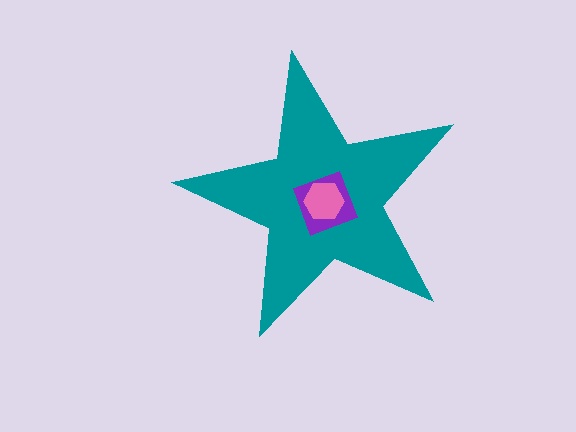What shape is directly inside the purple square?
The pink hexagon.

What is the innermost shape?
The pink hexagon.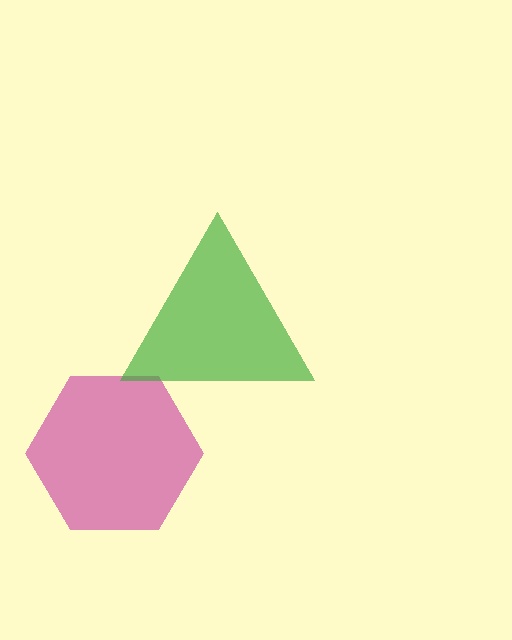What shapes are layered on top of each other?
The layered shapes are: a magenta hexagon, a green triangle.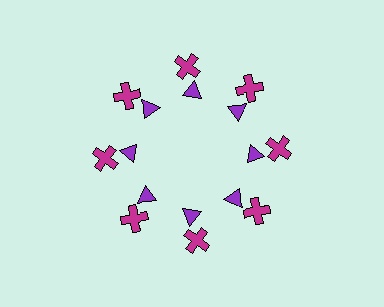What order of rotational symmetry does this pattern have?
This pattern has 8-fold rotational symmetry.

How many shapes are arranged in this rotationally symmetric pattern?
There are 16 shapes, arranged in 8 groups of 2.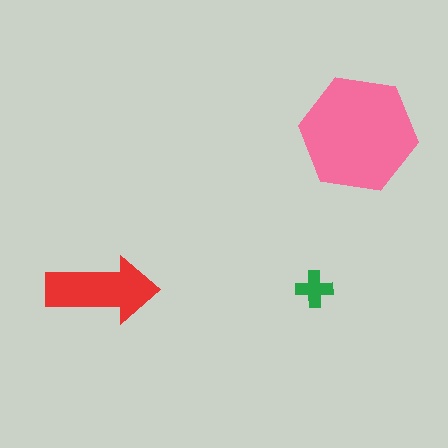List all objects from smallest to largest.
The green cross, the red arrow, the pink hexagon.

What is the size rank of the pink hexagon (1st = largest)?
1st.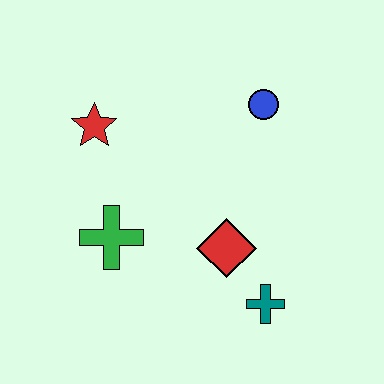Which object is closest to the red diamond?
The teal cross is closest to the red diamond.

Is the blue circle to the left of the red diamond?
No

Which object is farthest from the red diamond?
The red star is farthest from the red diamond.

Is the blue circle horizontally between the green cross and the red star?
No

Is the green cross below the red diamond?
No